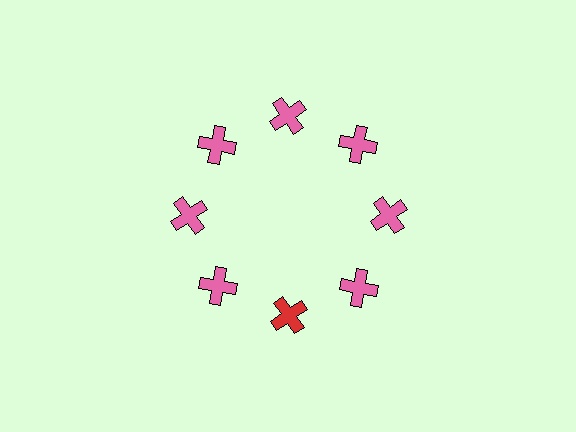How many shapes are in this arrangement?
There are 8 shapes arranged in a ring pattern.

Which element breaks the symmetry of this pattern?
The red cross at roughly the 6 o'clock position breaks the symmetry. All other shapes are pink crosses.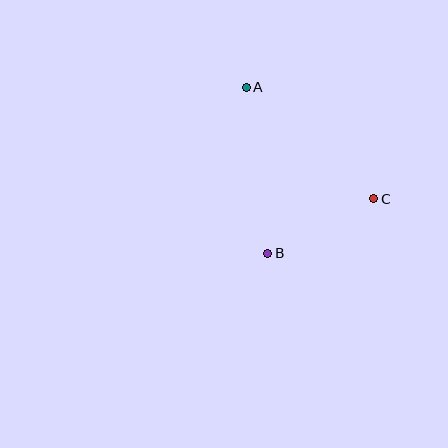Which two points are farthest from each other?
Points A and C are farthest from each other.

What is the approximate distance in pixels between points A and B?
The distance between A and B is approximately 168 pixels.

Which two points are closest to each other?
Points B and C are closest to each other.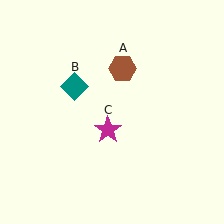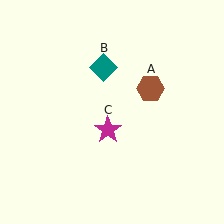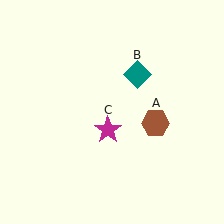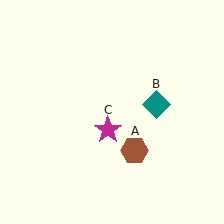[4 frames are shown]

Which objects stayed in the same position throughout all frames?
Magenta star (object C) remained stationary.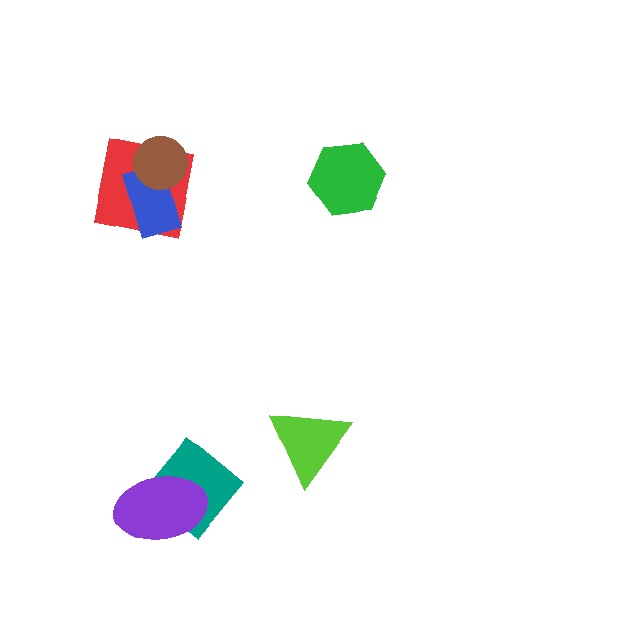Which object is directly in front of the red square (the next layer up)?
The blue rectangle is directly in front of the red square.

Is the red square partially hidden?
Yes, it is partially covered by another shape.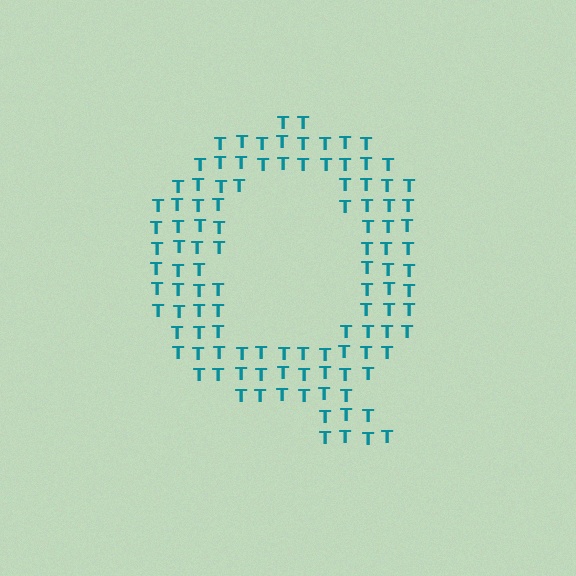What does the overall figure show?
The overall figure shows the letter Q.